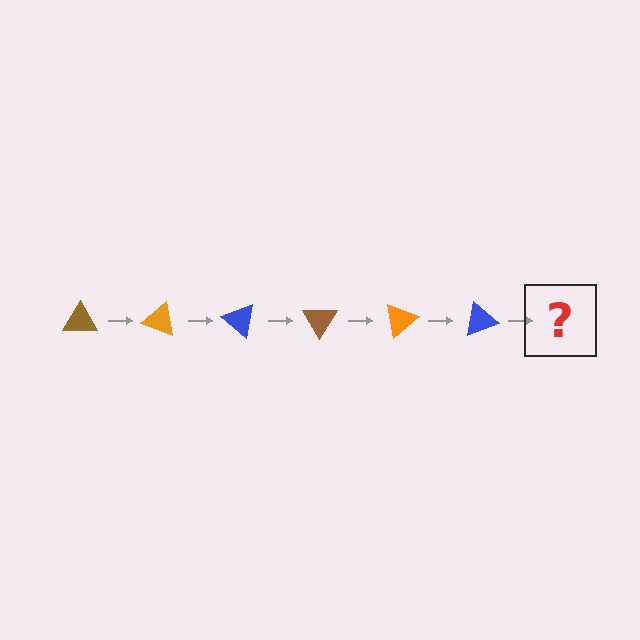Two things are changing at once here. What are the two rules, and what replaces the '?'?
The two rules are that it rotates 20 degrees each step and the color cycles through brown, orange, and blue. The '?' should be a brown triangle, rotated 120 degrees from the start.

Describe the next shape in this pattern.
It should be a brown triangle, rotated 120 degrees from the start.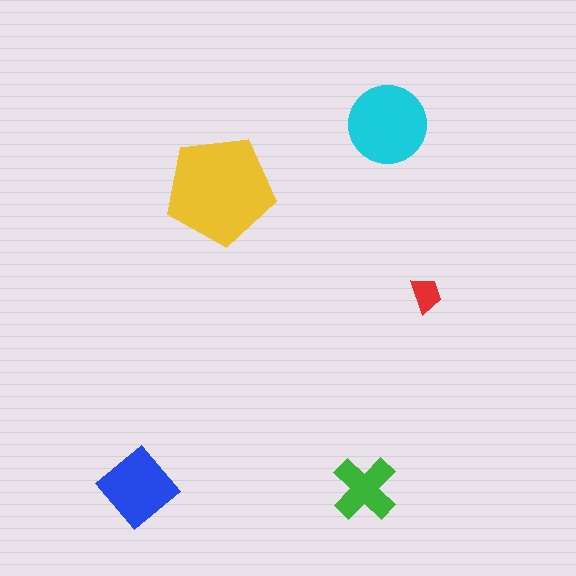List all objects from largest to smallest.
The yellow pentagon, the cyan circle, the blue diamond, the green cross, the red trapezoid.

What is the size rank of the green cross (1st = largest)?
4th.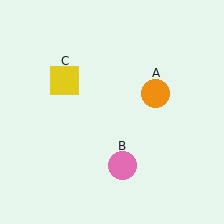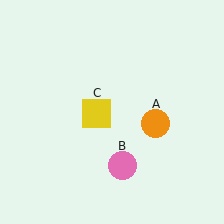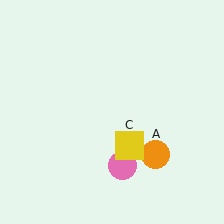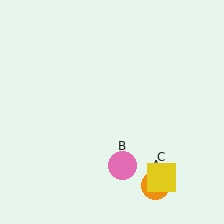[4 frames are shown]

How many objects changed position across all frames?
2 objects changed position: orange circle (object A), yellow square (object C).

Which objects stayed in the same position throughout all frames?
Pink circle (object B) remained stationary.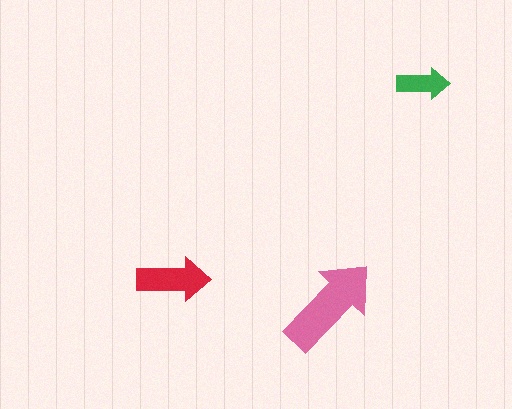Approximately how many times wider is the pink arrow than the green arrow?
About 2 times wider.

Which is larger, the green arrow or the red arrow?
The red one.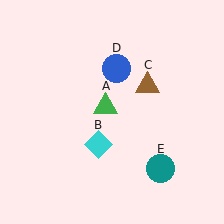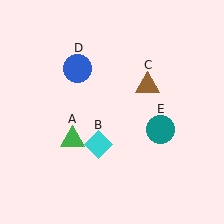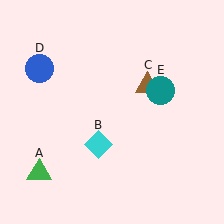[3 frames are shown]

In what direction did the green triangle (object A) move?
The green triangle (object A) moved down and to the left.